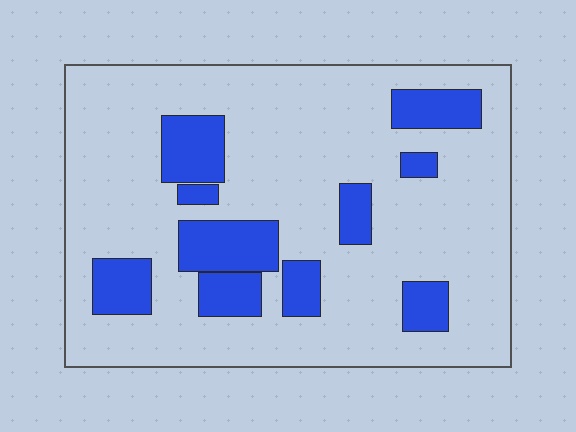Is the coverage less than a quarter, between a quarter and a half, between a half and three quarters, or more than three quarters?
Less than a quarter.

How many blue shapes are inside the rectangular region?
10.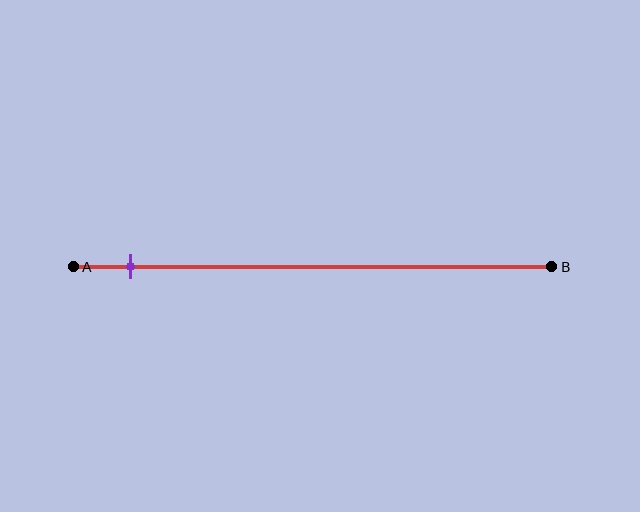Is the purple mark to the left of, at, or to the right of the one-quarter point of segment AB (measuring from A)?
The purple mark is to the left of the one-quarter point of segment AB.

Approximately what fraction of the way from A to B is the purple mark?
The purple mark is approximately 10% of the way from A to B.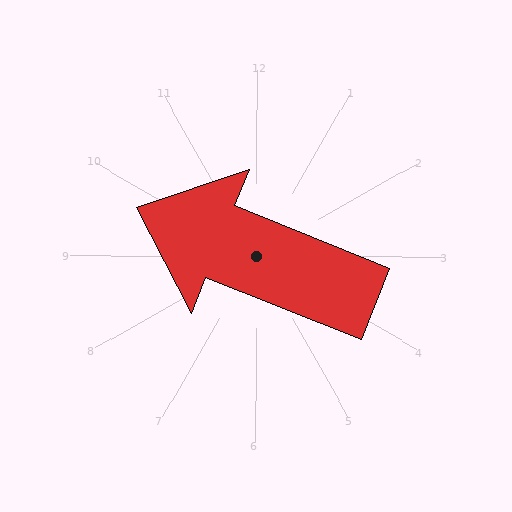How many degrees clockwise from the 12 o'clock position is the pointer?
Approximately 292 degrees.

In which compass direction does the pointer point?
West.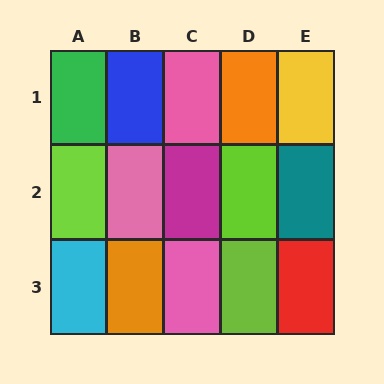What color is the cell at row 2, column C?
Magenta.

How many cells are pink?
3 cells are pink.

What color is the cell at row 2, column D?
Lime.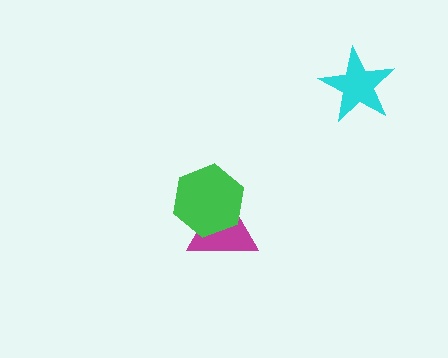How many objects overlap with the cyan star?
0 objects overlap with the cyan star.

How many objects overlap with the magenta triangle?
1 object overlaps with the magenta triangle.